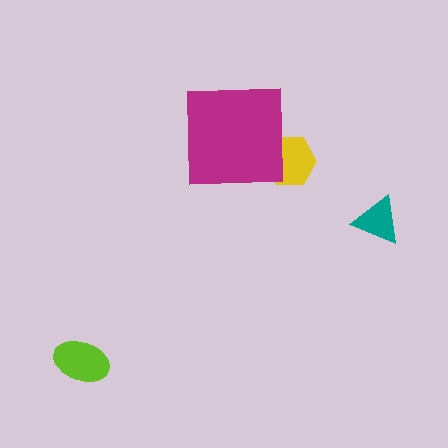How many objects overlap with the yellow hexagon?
1 object overlaps with the yellow hexagon.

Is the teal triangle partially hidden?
No, no other shape covers it.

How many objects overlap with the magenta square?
1 object overlaps with the magenta square.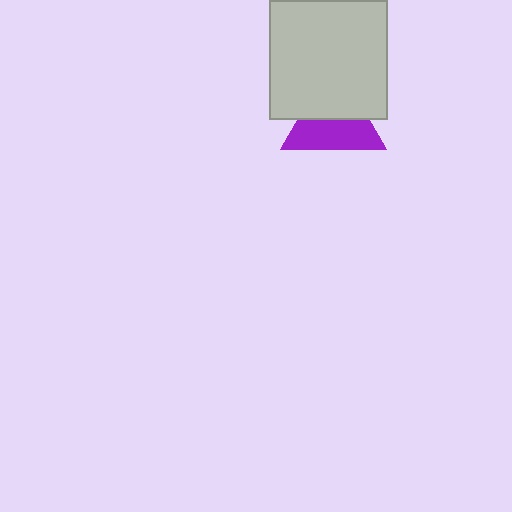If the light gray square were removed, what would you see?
You would see the complete purple triangle.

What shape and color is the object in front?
The object in front is a light gray square.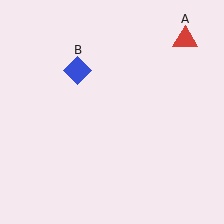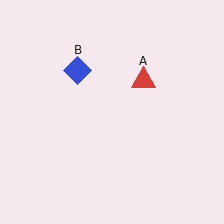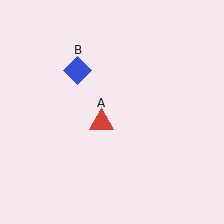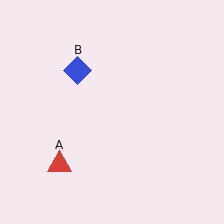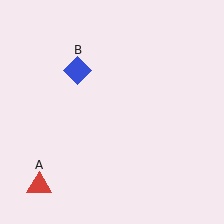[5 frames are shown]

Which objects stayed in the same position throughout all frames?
Blue diamond (object B) remained stationary.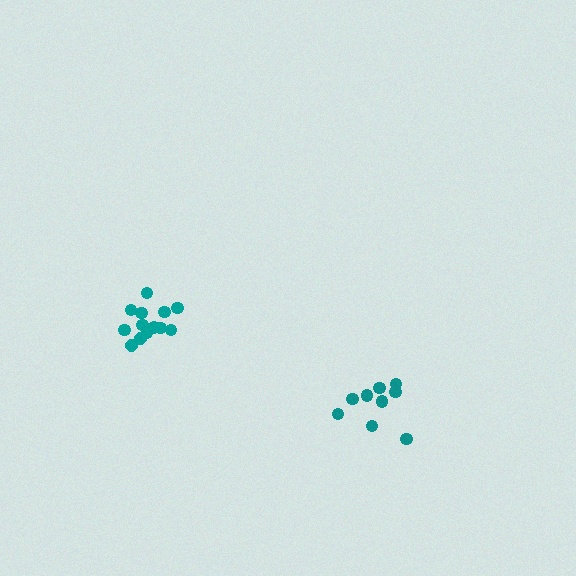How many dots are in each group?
Group 1: 13 dots, Group 2: 9 dots (22 total).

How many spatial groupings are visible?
There are 2 spatial groupings.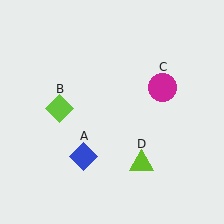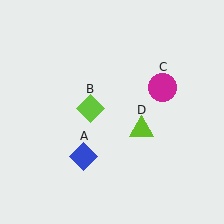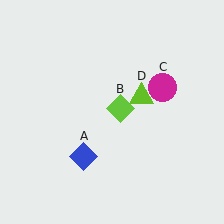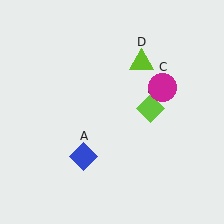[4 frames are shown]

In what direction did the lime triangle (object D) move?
The lime triangle (object D) moved up.